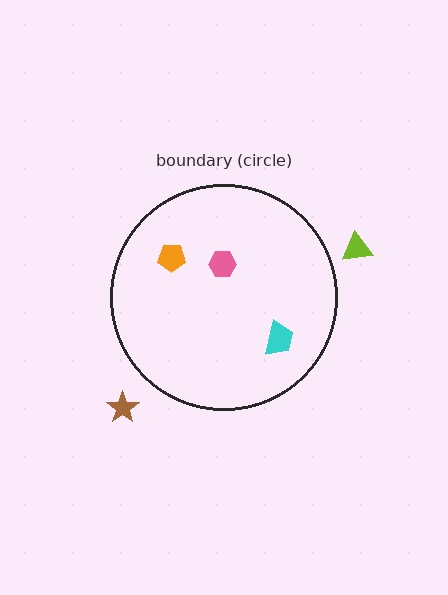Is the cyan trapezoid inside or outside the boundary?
Inside.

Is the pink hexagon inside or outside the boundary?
Inside.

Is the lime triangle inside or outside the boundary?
Outside.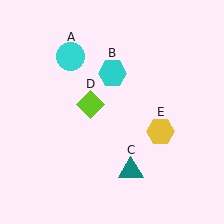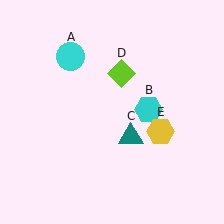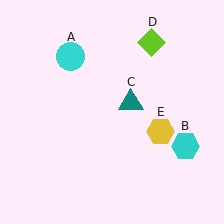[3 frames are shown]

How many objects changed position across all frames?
3 objects changed position: cyan hexagon (object B), teal triangle (object C), lime diamond (object D).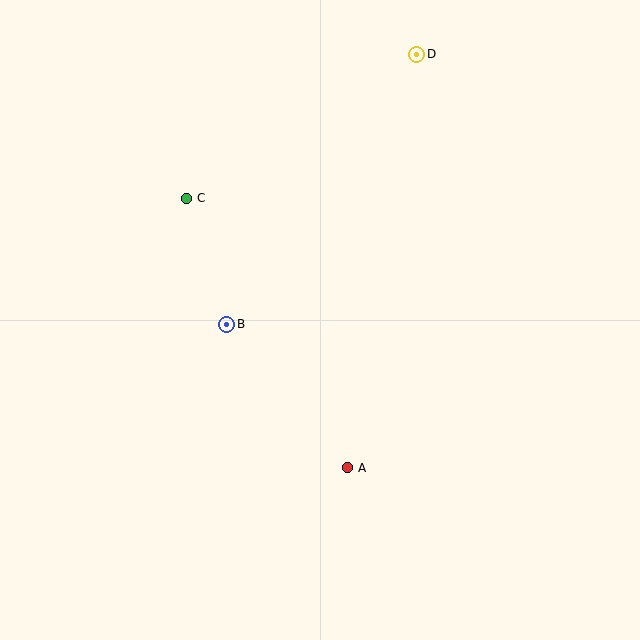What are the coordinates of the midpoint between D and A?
The midpoint between D and A is at (382, 261).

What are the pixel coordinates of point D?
Point D is at (417, 54).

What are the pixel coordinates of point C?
Point C is at (187, 198).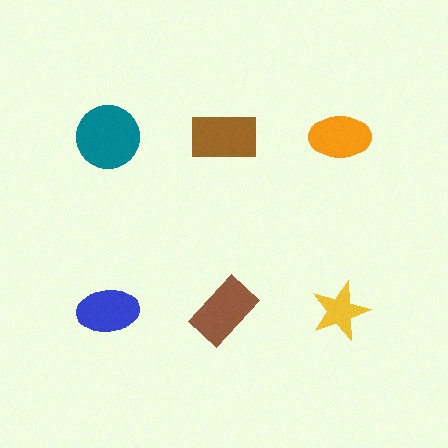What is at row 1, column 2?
A brown rectangle.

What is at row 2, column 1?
A blue ellipse.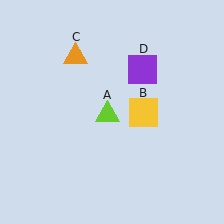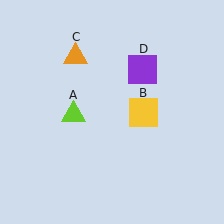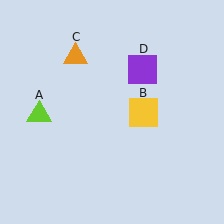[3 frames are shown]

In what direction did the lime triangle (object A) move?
The lime triangle (object A) moved left.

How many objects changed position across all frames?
1 object changed position: lime triangle (object A).